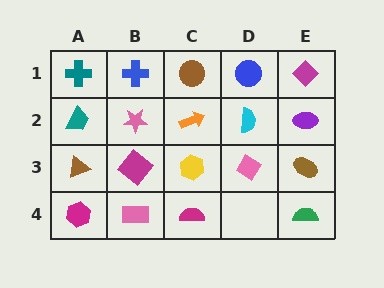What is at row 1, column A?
A teal cross.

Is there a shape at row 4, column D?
No, that cell is empty.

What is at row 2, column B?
A pink star.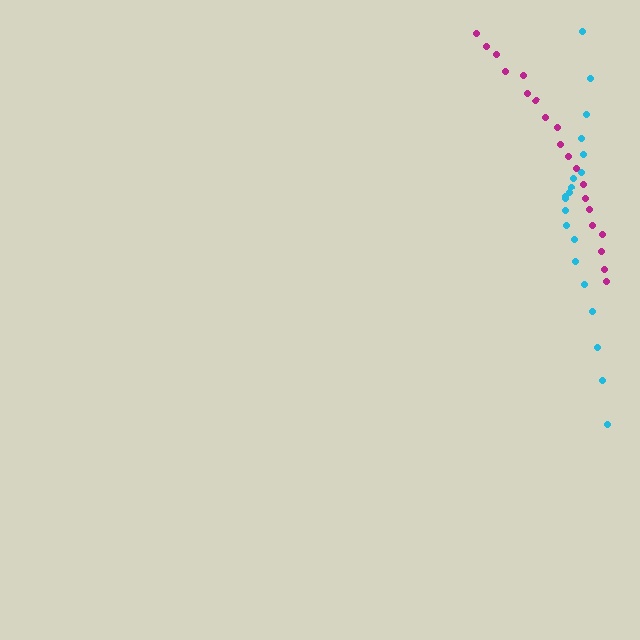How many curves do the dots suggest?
There are 2 distinct paths.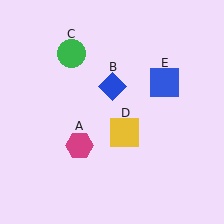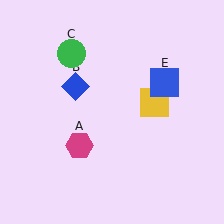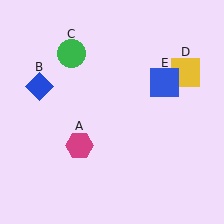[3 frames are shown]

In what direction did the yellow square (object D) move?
The yellow square (object D) moved up and to the right.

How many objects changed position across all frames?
2 objects changed position: blue diamond (object B), yellow square (object D).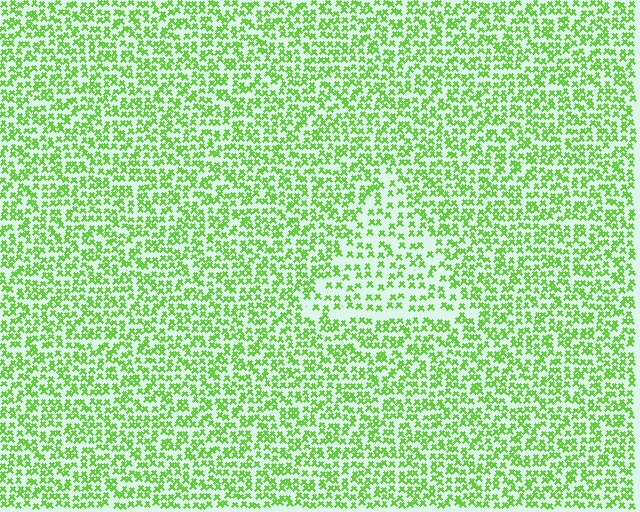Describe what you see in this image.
The image contains small lime elements arranged at two different densities. A triangle-shaped region is visible where the elements are less densely packed than the surrounding area.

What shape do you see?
I see a triangle.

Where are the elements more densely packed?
The elements are more densely packed outside the triangle boundary.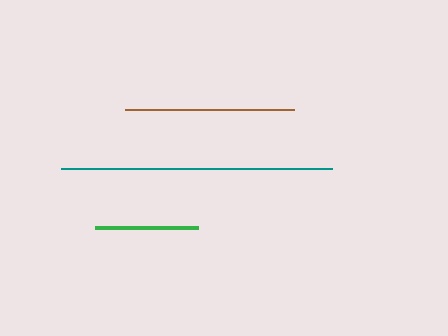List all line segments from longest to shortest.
From longest to shortest: teal, brown, green.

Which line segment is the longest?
The teal line is the longest at approximately 271 pixels.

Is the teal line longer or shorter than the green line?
The teal line is longer than the green line.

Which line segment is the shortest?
The green line is the shortest at approximately 102 pixels.